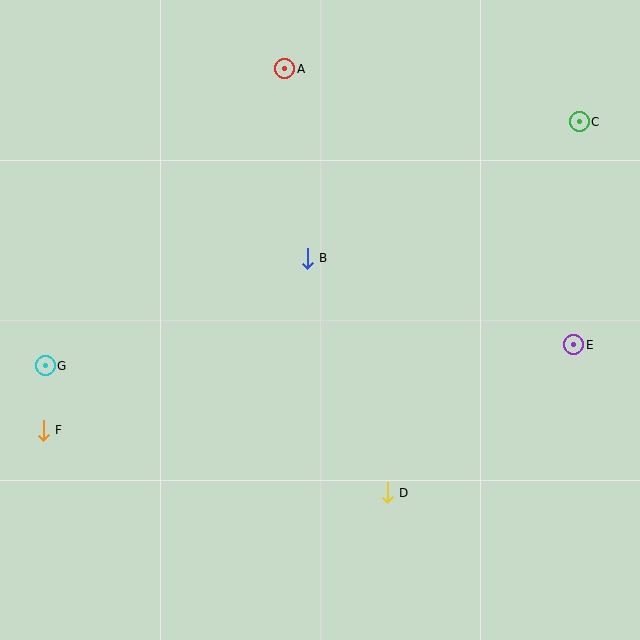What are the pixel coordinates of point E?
Point E is at (574, 345).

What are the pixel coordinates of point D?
Point D is at (387, 493).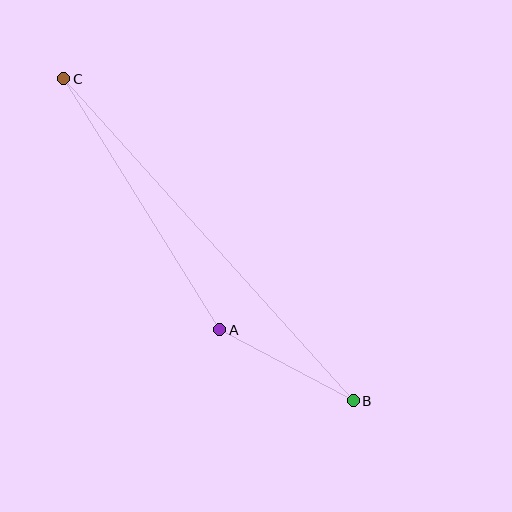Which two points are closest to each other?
Points A and B are closest to each other.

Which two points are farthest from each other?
Points B and C are farthest from each other.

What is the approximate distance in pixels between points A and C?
The distance between A and C is approximately 296 pixels.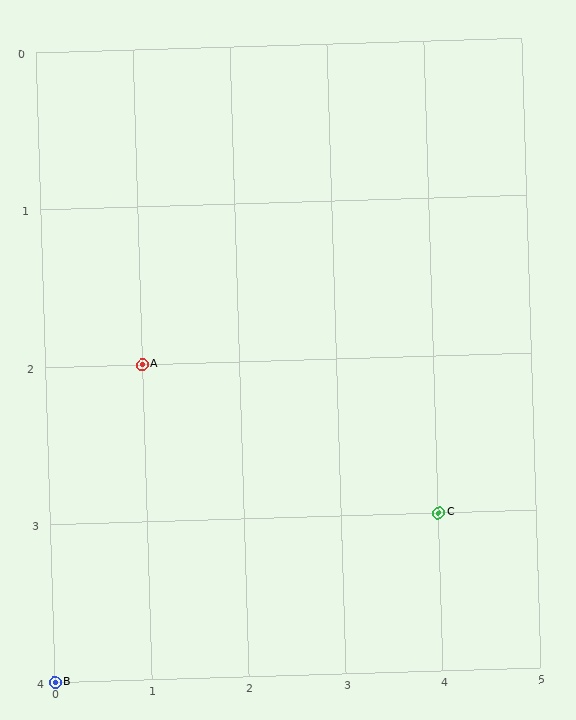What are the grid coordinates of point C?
Point C is at grid coordinates (4, 3).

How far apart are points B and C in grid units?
Points B and C are 4 columns and 1 row apart (about 4.1 grid units diagonally).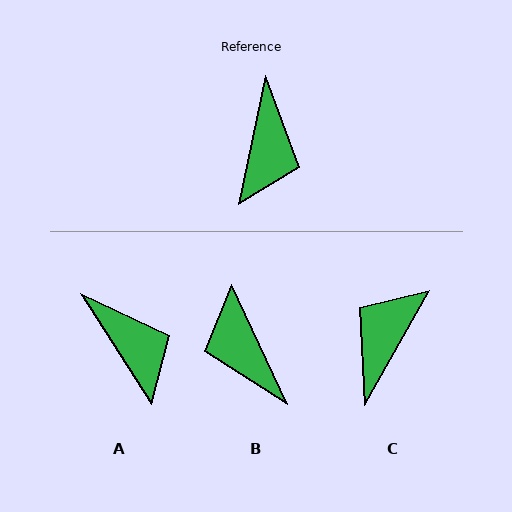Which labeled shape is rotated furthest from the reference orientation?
C, about 163 degrees away.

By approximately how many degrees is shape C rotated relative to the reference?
Approximately 163 degrees counter-clockwise.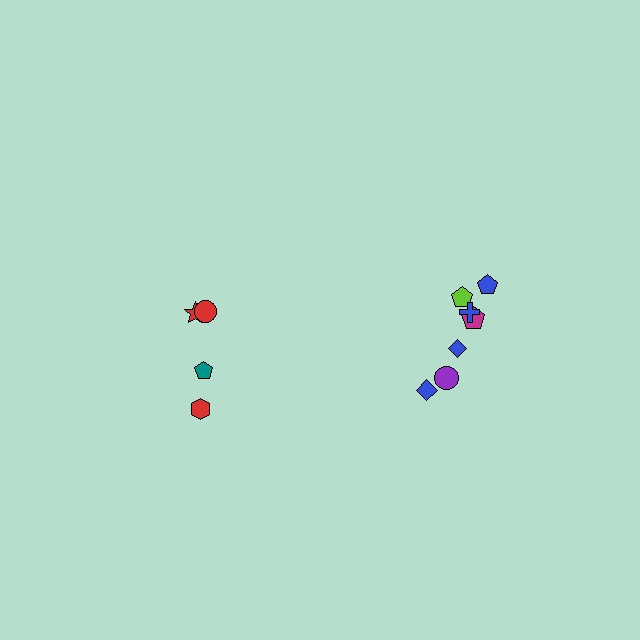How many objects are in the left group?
There are 4 objects.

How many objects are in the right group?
There are 7 objects.